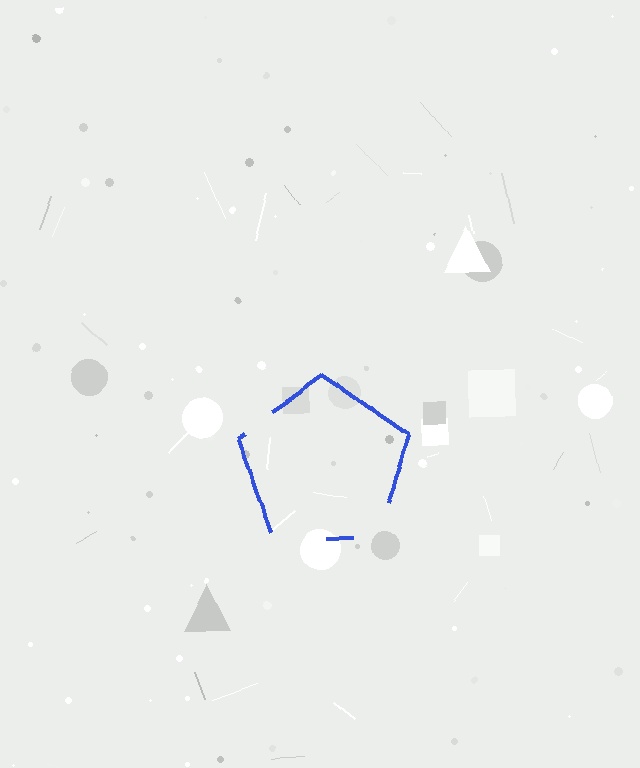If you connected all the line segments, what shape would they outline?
They would outline a pentagon.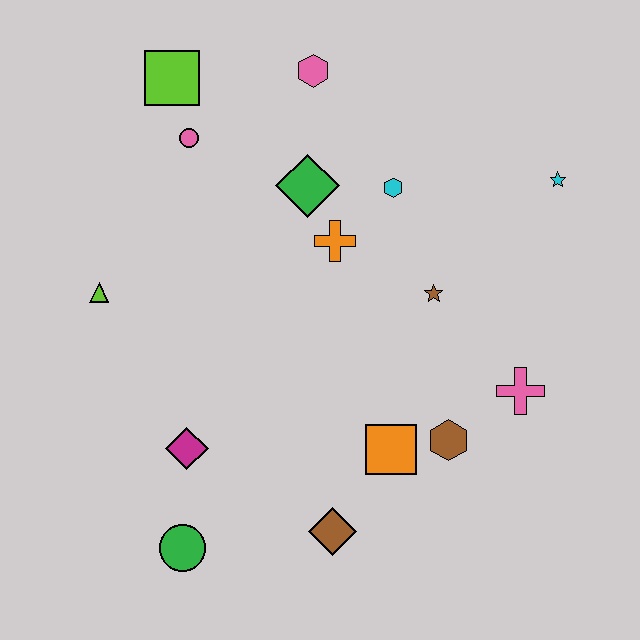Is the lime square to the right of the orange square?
No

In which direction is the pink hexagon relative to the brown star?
The pink hexagon is above the brown star.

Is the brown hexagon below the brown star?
Yes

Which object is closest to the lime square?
The pink circle is closest to the lime square.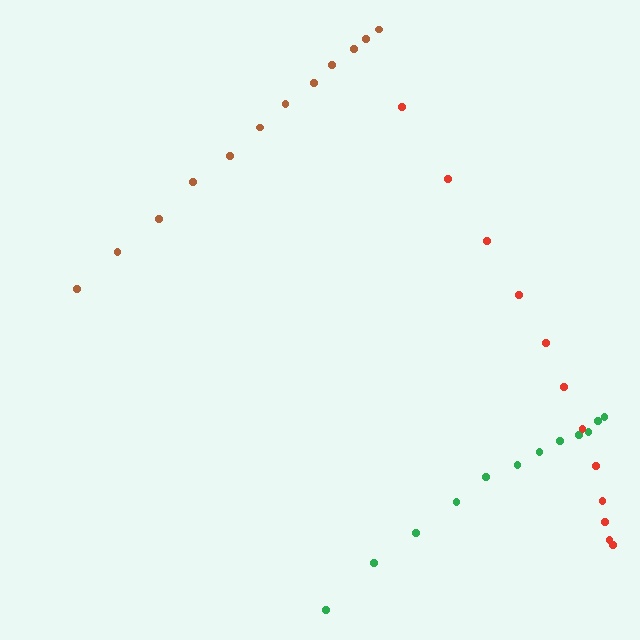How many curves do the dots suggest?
There are 3 distinct paths.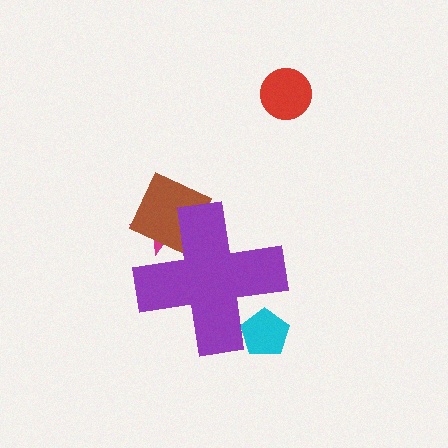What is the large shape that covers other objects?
A purple cross.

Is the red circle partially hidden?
No, the red circle is fully visible.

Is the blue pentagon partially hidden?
Yes, the blue pentagon is partially hidden behind the purple cross.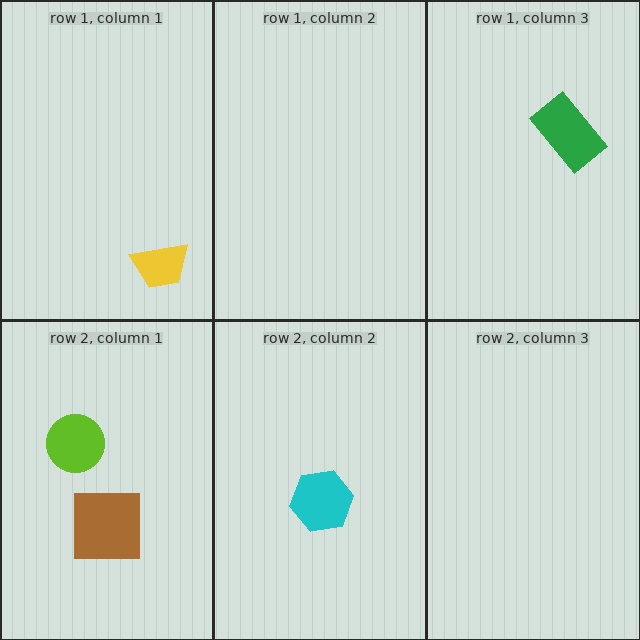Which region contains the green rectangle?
The row 1, column 3 region.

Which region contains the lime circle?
The row 2, column 1 region.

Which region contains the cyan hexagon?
The row 2, column 2 region.